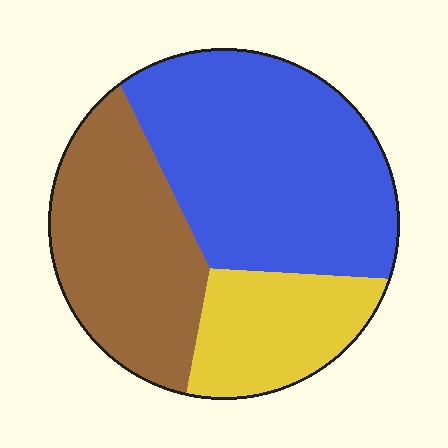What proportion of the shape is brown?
Brown takes up about one third (1/3) of the shape.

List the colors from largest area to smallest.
From largest to smallest: blue, brown, yellow.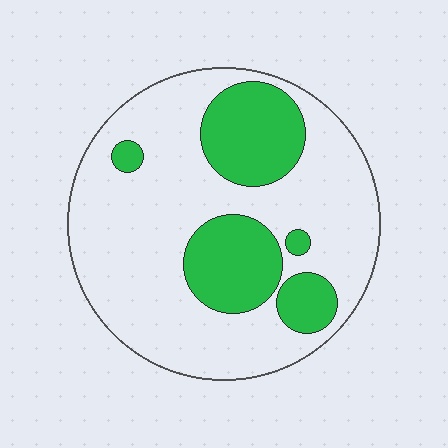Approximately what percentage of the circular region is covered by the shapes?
Approximately 25%.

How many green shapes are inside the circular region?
5.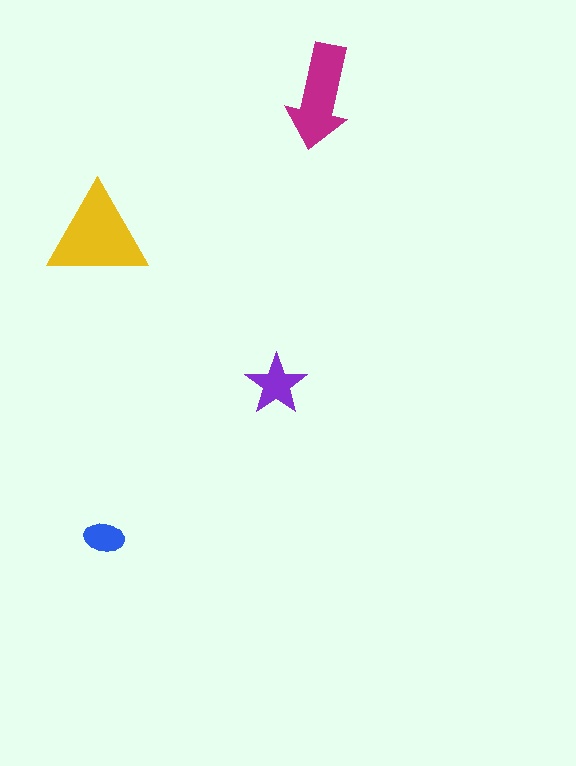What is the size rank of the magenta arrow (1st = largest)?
2nd.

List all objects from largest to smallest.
The yellow triangle, the magenta arrow, the purple star, the blue ellipse.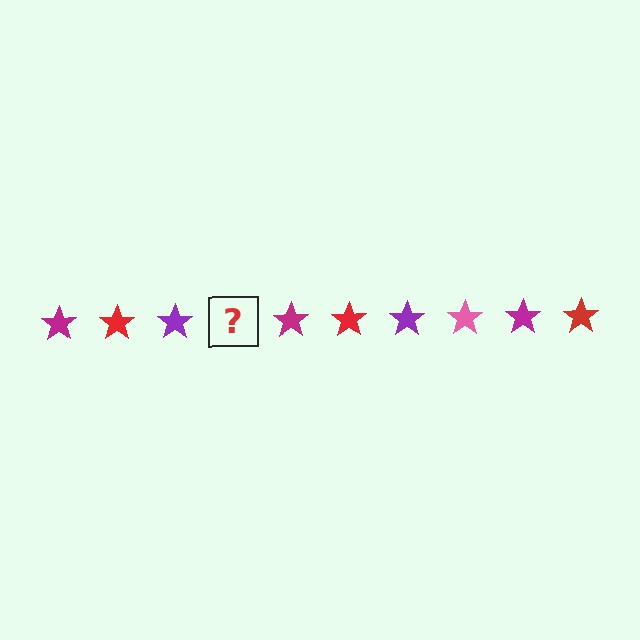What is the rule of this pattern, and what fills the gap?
The rule is that the pattern cycles through magenta, red, purple, pink stars. The gap should be filled with a pink star.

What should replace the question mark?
The question mark should be replaced with a pink star.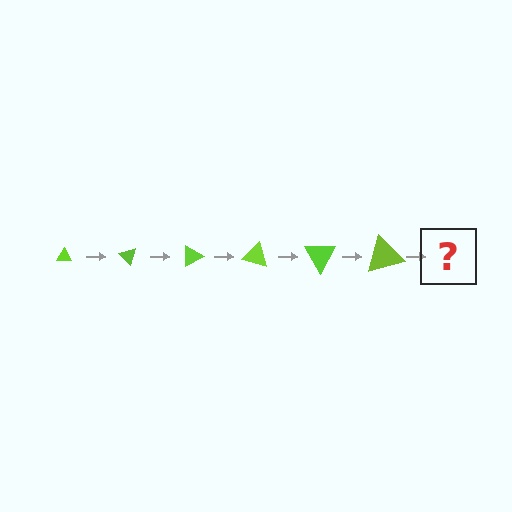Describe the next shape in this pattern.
It should be a triangle, larger than the previous one and rotated 270 degrees from the start.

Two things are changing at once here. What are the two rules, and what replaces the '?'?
The two rules are that the triangle grows larger each step and it rotates 45 degrees each step. The '?' should be a triangle, larger than the previous one and rotated 270 degrees from the start.